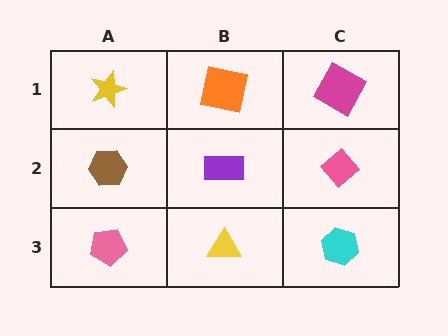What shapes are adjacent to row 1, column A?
A brown hexagon (row 2, column A), an orange square (row 1, column B).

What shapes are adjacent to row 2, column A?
A yellow star (row 1, column A), a pink pentagon (row 3, column A), a purple rectangle (row 2, column B).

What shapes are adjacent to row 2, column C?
A magenta square (row 1, column C), a cyan hexagon (row 3, column C), a purple rectangle (row 2, column B).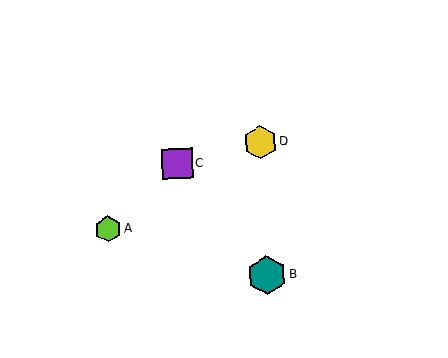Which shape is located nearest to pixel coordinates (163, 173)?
The purple square (labeled C) at (177, 164) is nearest to that location.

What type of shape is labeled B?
Shape B is a teal hexagon.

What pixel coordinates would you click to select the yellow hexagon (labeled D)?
Click at (260, 142) to select the yellow hexagon D.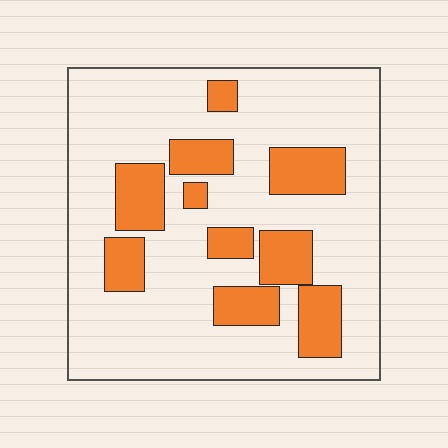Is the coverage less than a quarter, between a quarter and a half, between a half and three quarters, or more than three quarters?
Less than a quarter.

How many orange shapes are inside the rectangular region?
10.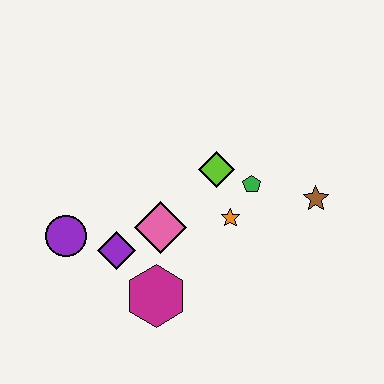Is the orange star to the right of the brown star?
No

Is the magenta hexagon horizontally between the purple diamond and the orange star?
Yes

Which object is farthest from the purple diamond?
The brown star is farthest from the purple diamond.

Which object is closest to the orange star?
The green pentagon is closest to the orange star.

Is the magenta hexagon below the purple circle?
Yes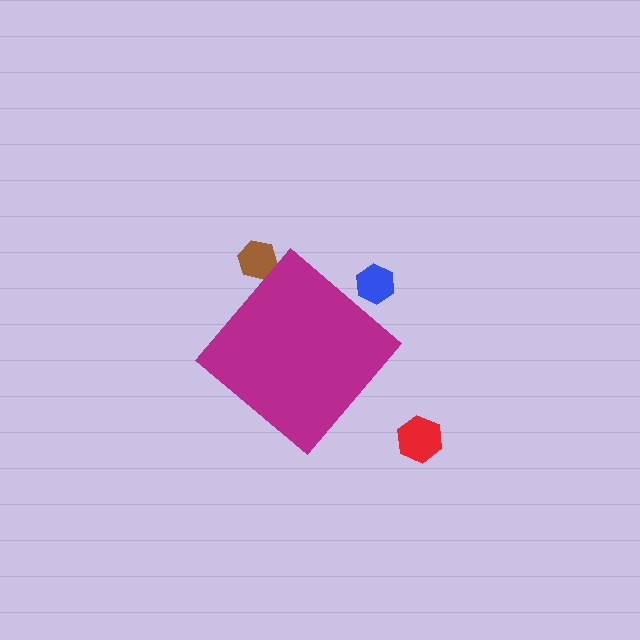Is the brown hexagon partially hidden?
Yes, the brown hexagon is partially hidden behind the magenta diamond.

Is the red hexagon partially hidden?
No, the red hexagon is fully visible.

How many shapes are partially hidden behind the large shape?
2 shapes are partially hidden.